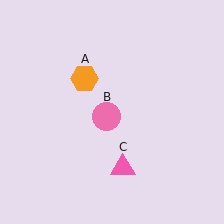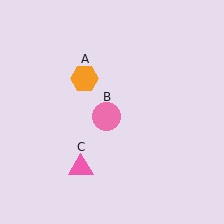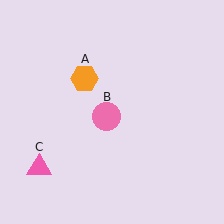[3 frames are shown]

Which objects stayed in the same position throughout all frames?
Orange hexagon (object A) and pink circle (object B) remained stationary.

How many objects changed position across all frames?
1 object changed position: pink triangle (object C).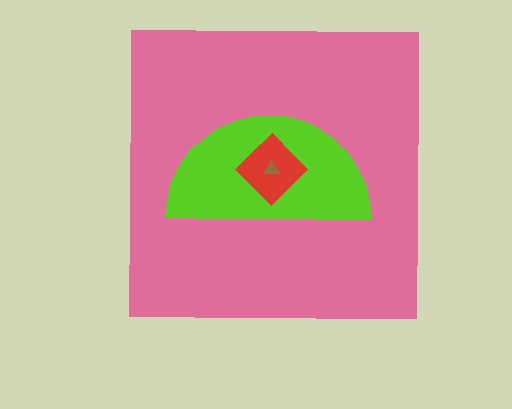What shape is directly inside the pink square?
The lime semicircle.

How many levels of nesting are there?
4.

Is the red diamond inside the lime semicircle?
Yes.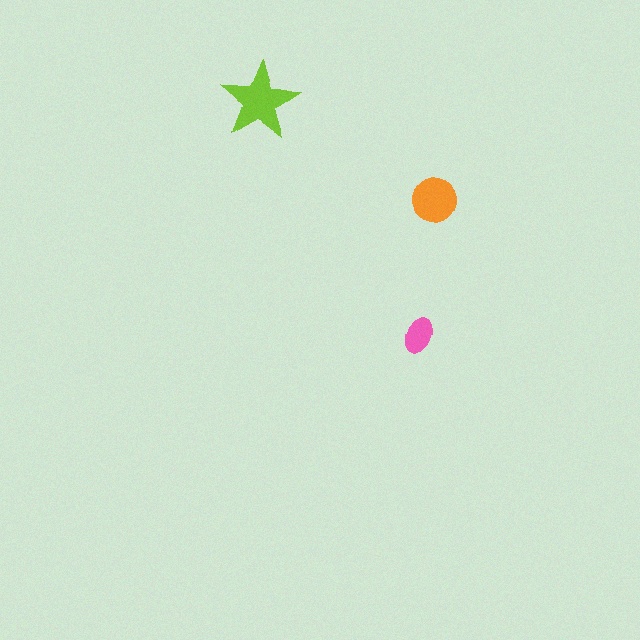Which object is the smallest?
The pink ellipse.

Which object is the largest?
The lime star.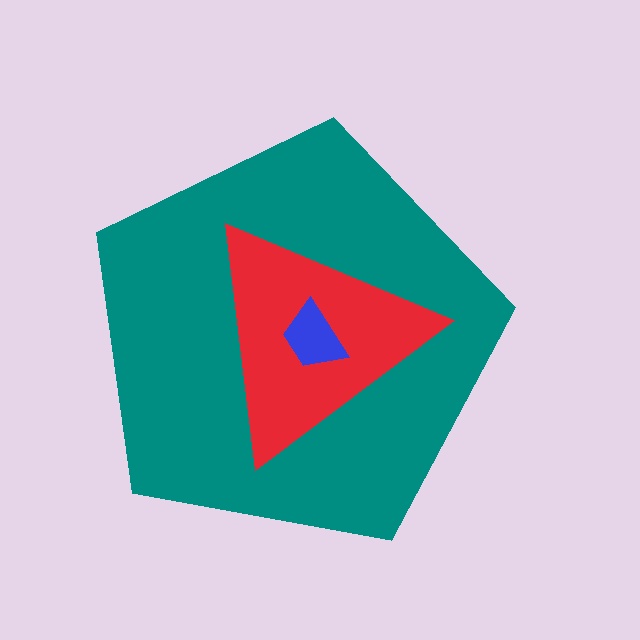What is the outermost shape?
The teal pentagon.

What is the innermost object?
The blue trapezoid.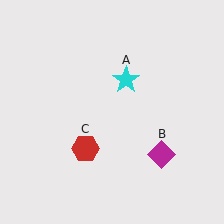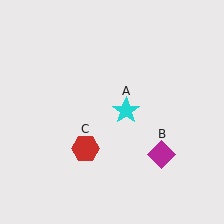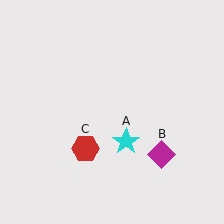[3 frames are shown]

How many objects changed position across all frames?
1 object changed position: cyan star (object A).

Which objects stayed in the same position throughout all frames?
Magenta diamond (object B) and red hexagon (object C) remained stationary.